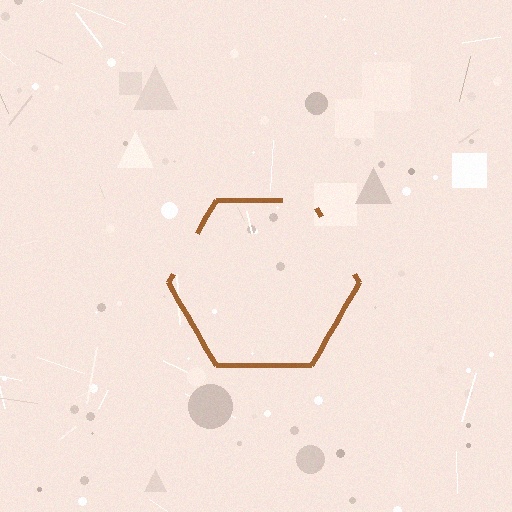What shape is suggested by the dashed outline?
The dashed outline suggests a hexagon.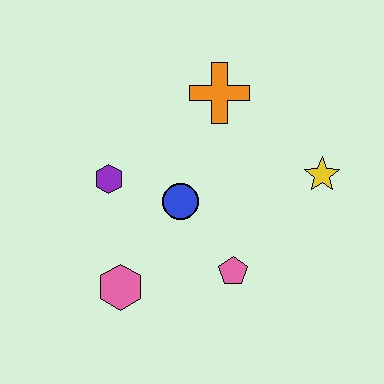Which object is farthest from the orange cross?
The pink hexagon is farthest from the orange cross.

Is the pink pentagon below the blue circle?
Yes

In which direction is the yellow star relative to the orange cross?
The yellow star is to the right of the orange cross.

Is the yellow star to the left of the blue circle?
No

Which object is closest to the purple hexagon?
The blue circle is closest to the purple hexagon.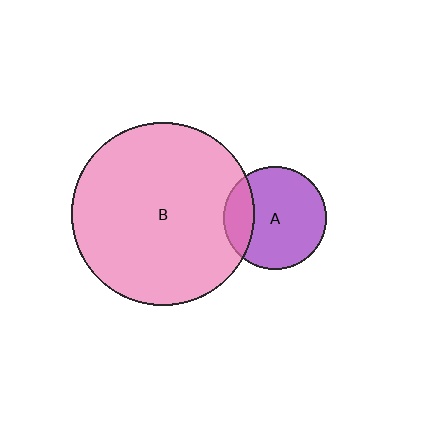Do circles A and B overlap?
Yes.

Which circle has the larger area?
Circle B (pink).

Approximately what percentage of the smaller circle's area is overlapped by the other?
Approximately 20%.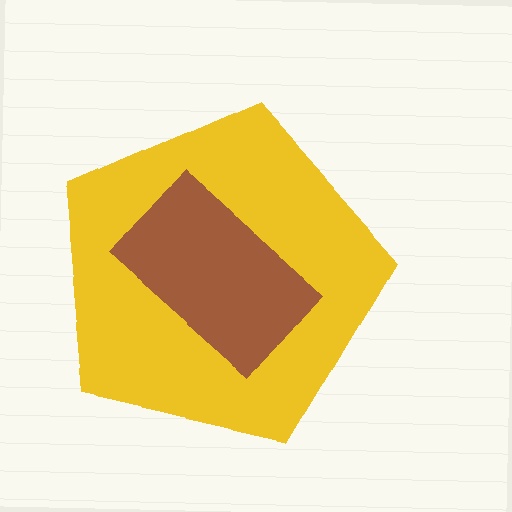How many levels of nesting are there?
2.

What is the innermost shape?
The brown rectangle.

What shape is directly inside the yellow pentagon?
The brown rectangle.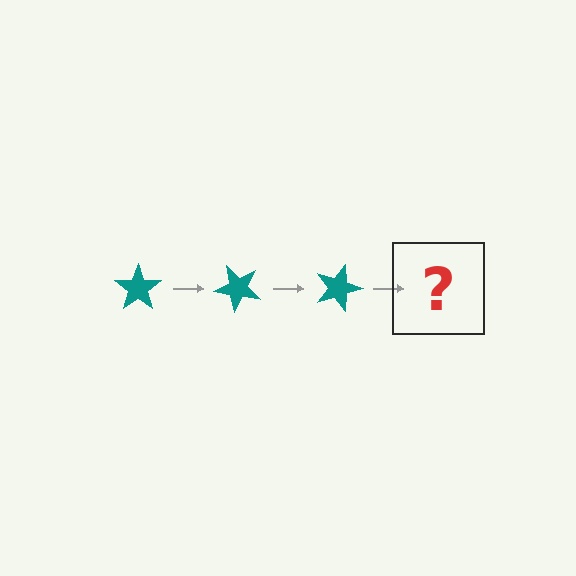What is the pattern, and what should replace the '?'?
The pattern is that the star rotates 45 degrees each step. The '?' should be a teal star rotated 135 degrees.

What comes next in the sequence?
The next element should be a teal star rotated 135 degrees.